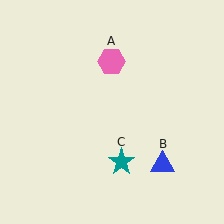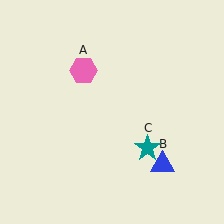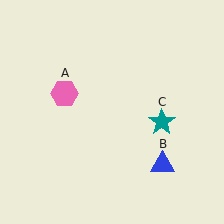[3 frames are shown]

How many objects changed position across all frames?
2 objects changed position: pink hexagon (object A), teal star (object C).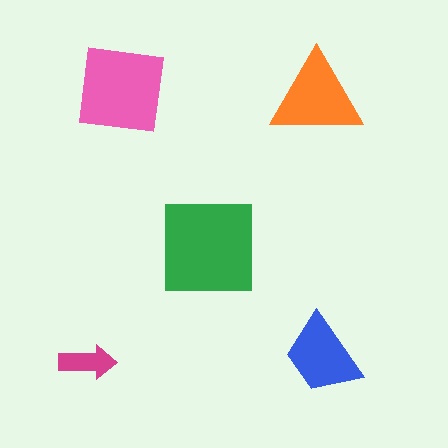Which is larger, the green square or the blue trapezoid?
The green square.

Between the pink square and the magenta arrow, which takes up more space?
The pink square.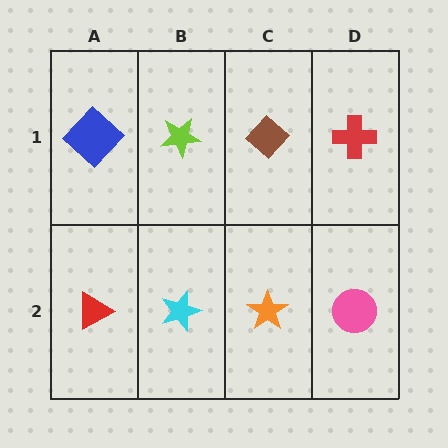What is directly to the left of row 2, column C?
A cyan star.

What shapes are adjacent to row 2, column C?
A brown diamond (row 1, column C), a cyan star (row 2, column B), a pink circle (row 2, column D).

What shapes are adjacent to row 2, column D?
A red cross (row 1, column D), an orange star (row 2, column C).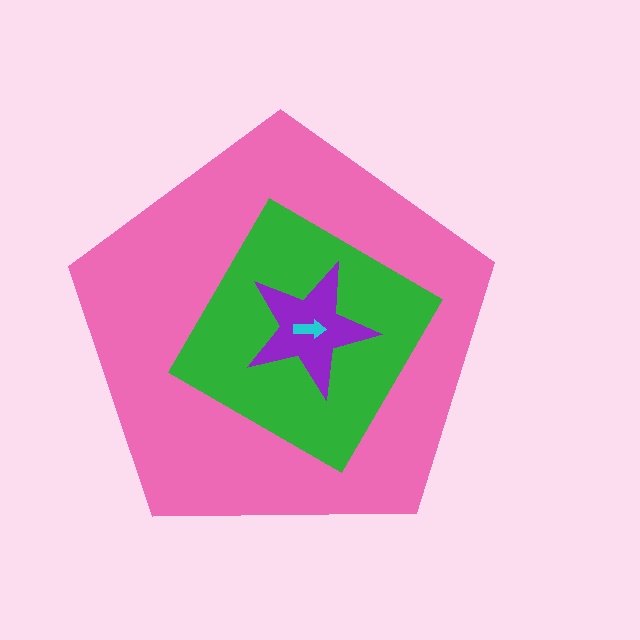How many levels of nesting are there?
4.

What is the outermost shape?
The pink pentagon.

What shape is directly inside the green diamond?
The purple star.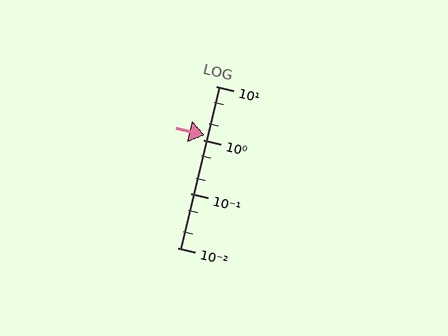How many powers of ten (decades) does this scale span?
The scale spans 3 decades, from 0.01 to 10.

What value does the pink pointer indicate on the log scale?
The pointer indicates approximately 1.2.